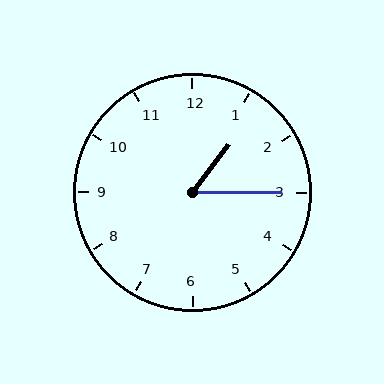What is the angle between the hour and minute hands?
Approximately 52 degrees.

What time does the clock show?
1:15.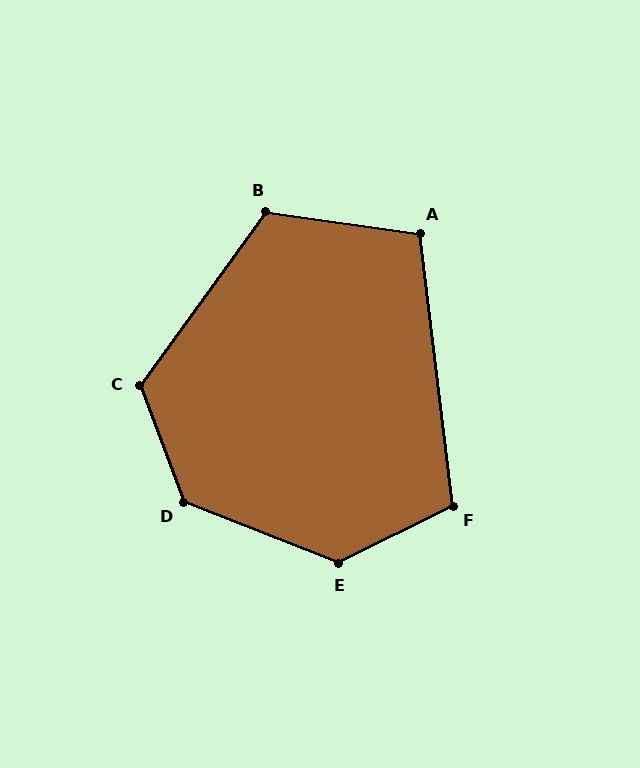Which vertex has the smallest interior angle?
A, at approximately 105 degrees.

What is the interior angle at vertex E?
Approximately 132 degrees (obtuse).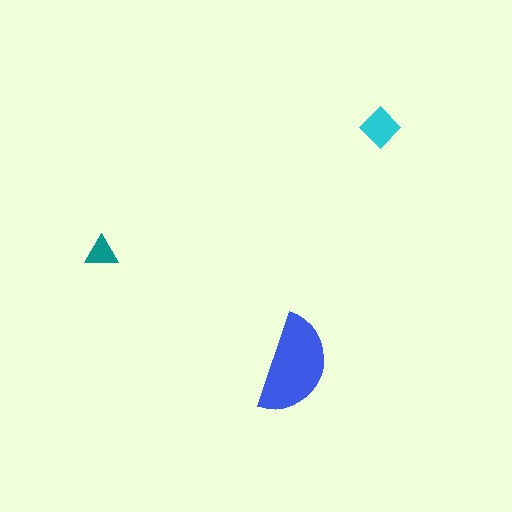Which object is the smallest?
The teal triangle.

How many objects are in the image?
There are 3 objects in the image.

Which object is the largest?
The blue semicircle.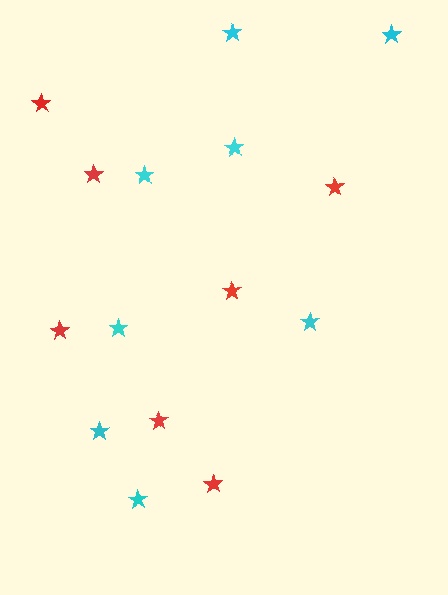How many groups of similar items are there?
There are 2 groups: one group of red stars (7) and one group of cyan stars (8).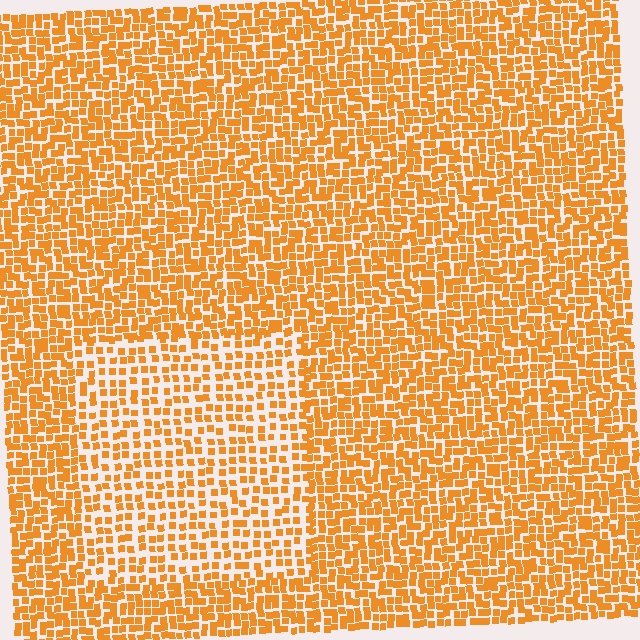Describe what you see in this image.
The image contains small orange elements arranged at two different densities. A rectangle-shaped region is visible where the elements are less densely packed than the surrounding area.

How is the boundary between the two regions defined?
The boundary is defined by a change in element density (approximately 1.7x ratio). All elements are the same color, size, and shape.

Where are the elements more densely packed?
The elements are more densely packed outside the rectangle boundary.